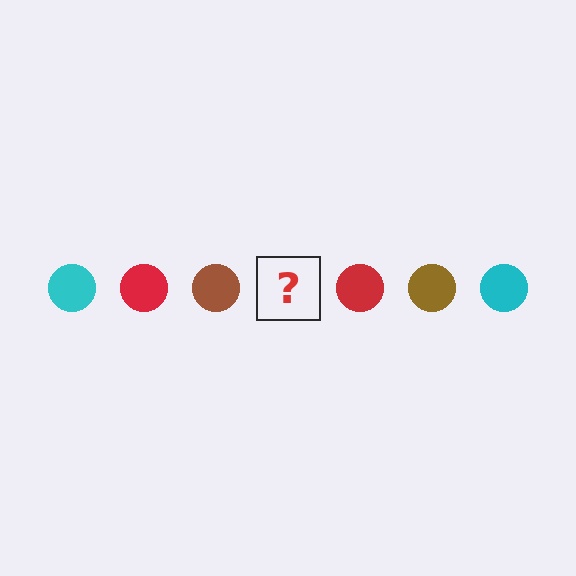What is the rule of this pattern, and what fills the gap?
The rule is that the pattern cycles through cyan, red, brown circles. The gap should be filled with a cyan circle.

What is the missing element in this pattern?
The missing element is a cyan circle.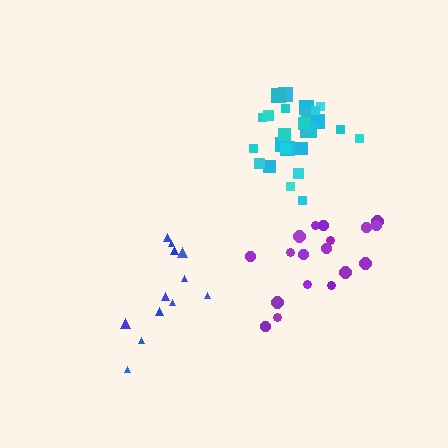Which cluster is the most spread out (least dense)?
Blue.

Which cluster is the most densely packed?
Cyan.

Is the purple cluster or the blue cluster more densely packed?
Purple.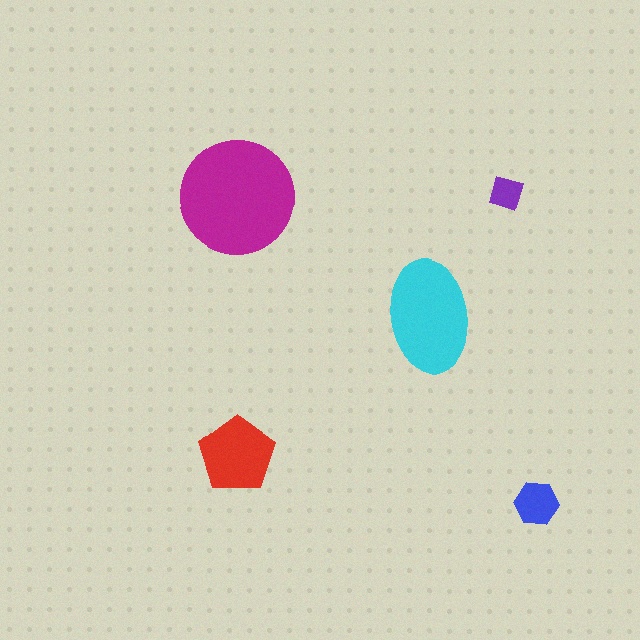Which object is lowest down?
The blue hexagon is bottommost.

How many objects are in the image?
There are 5 objects in the image.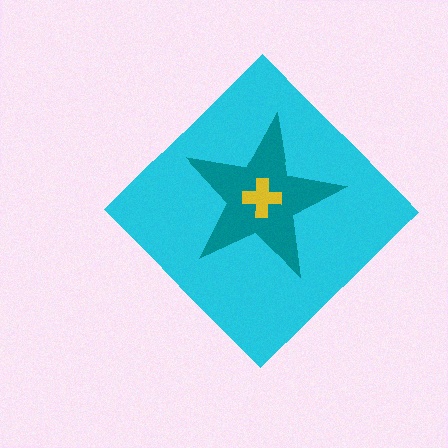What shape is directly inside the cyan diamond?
The teal star.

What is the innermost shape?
The yellow cross.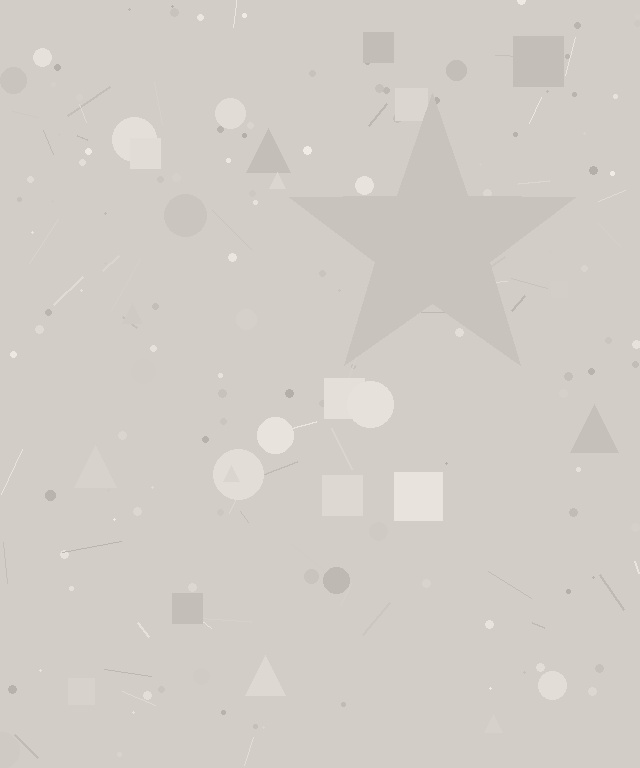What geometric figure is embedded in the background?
A star is embedded in the background.